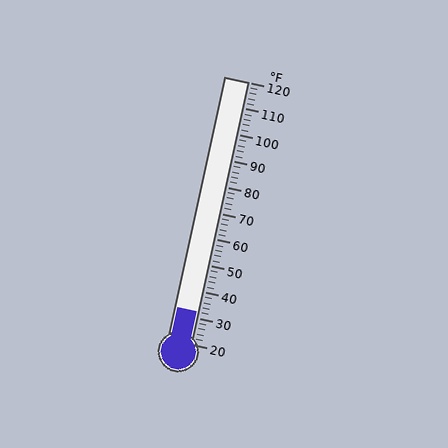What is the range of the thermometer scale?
The thermometer scale ranges from 20°F to 120°F.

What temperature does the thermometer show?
The thermometer shows approximately 32°F.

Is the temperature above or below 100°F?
The temperature is below 100°F.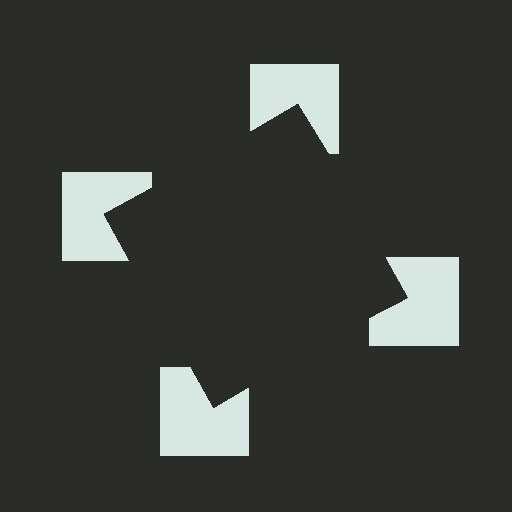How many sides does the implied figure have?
4 sides.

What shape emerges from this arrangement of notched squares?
An illusory square — its edges are inferred from the aligned wedge cuts in the notched squares, not physically drawn.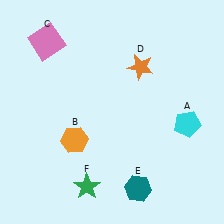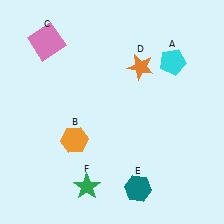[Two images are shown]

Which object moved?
The cyan pentagon (A) moved up.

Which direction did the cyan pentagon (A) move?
The cyan pentagon (A) moved up.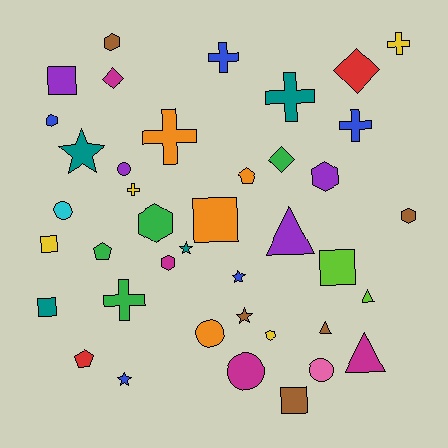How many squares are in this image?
There are 6 squares.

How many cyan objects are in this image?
There is 1 cyan object.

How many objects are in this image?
There are 40 objects.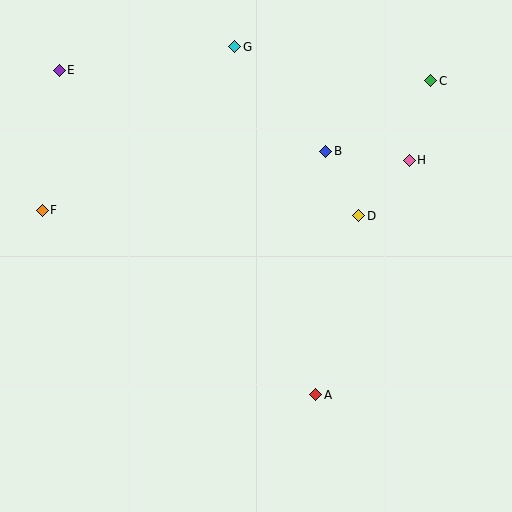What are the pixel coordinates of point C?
Point C is at (431, 81).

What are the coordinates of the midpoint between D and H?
The midpoint between D and H is at (384, 188).